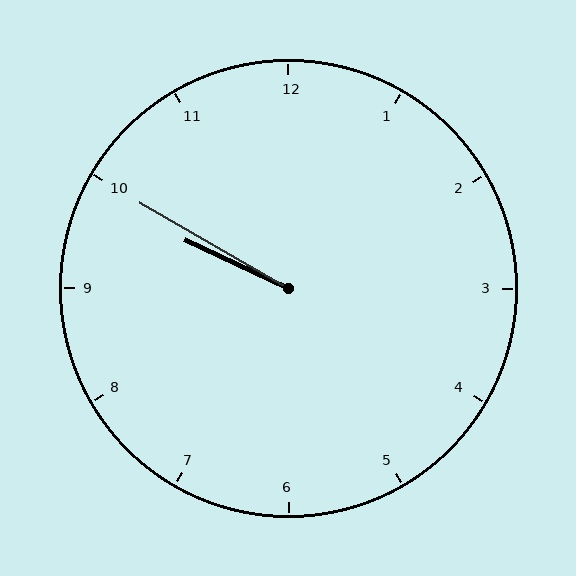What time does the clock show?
9:50.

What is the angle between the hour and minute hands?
Approximately 5 degrees.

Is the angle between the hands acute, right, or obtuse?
It is acute.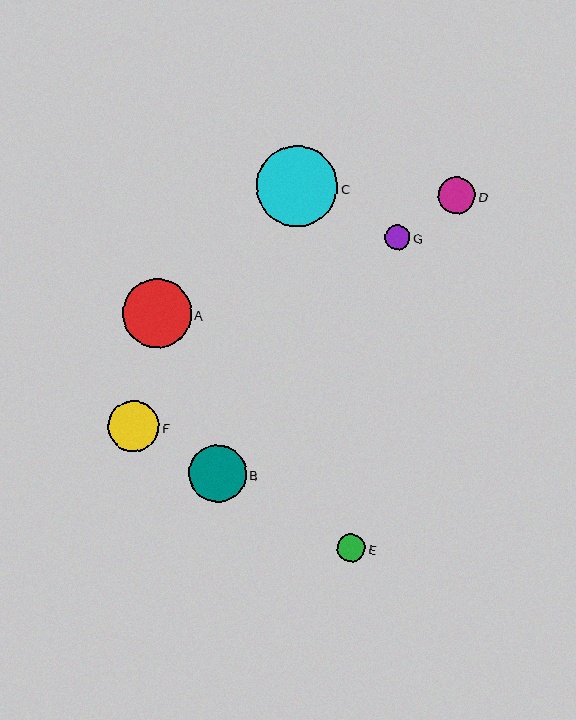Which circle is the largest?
Circle C is the largest with a size of approximately 81 pixels.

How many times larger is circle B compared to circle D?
Circle B is approximately 1.6 times the size of circle D.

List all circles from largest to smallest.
From largest to smallest: C, A, B, F, D, E, G.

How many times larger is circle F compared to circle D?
Circle F is approximately 1.4 times the size of circle D.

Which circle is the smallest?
Circle G is the smallest with a size of approximately 25 pixels.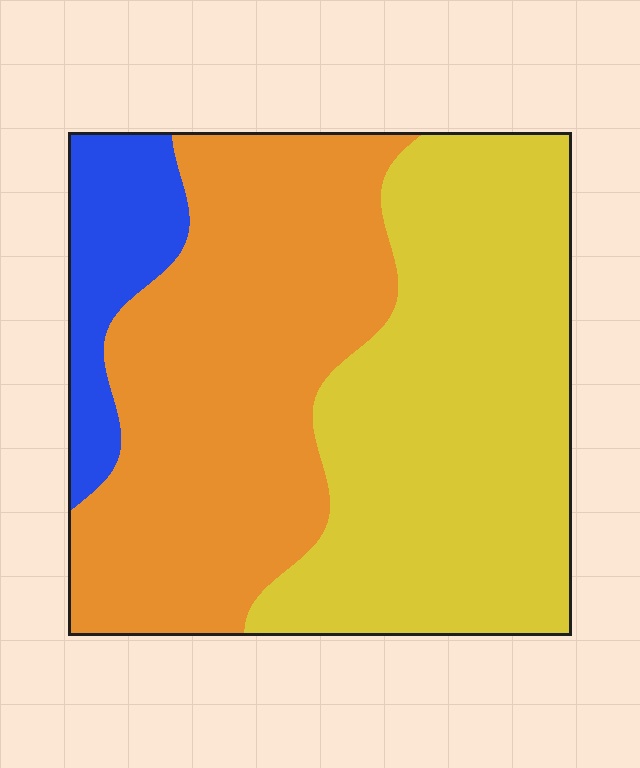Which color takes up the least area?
Blue, at roughly 10%.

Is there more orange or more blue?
Orange.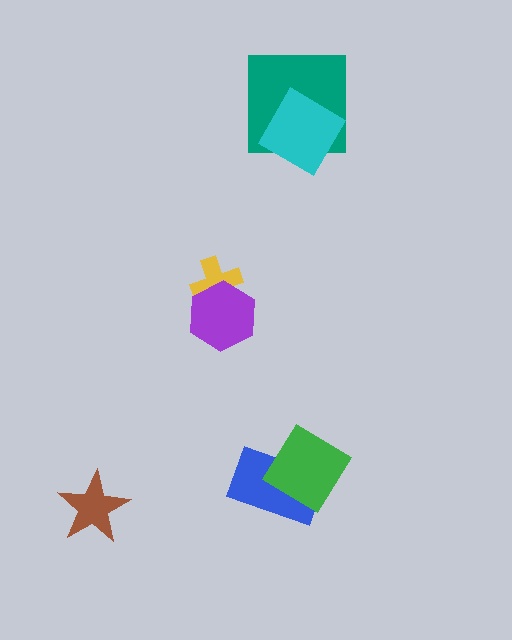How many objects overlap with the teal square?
1 object overlaps with the teal square.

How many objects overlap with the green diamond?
1 object overlaps with the green diamond.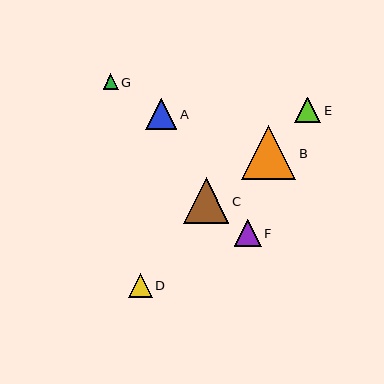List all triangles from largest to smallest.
From largest to smallest: B, C, A, F, E, D, G.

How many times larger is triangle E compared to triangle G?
Triangle E is approximately 1.7 times the size of triangle G.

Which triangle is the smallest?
Triangle G is the smallest with a size of approximately 15 pixels.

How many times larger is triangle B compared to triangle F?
Triangle B is approximately 2.0 times the size of triangle F.